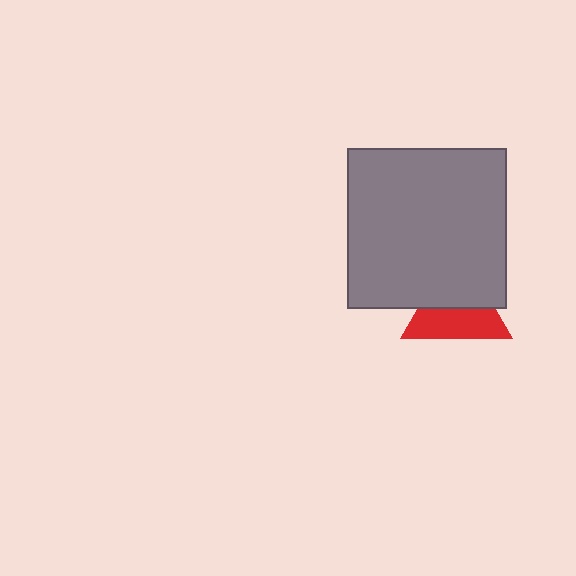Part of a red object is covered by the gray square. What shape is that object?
It is a triangle.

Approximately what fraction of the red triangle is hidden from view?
Roughly 48% of the red triangle is hidden behind the gray square.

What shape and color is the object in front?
The object in front is a gray square.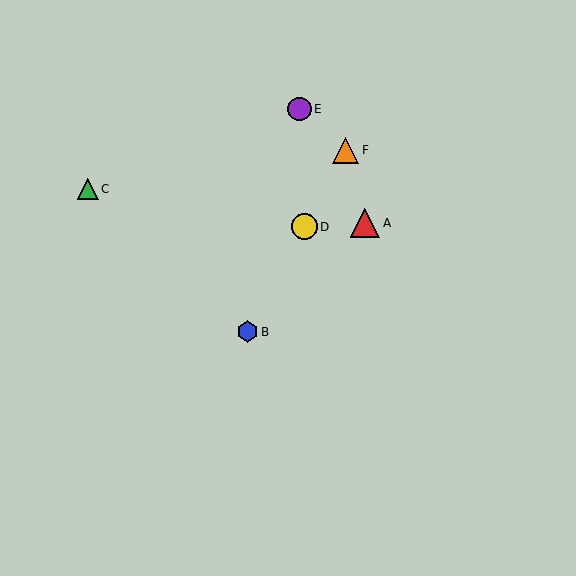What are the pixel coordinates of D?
Object D is at (304, 227).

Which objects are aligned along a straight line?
Objects B, D, F are aligned along a straight line.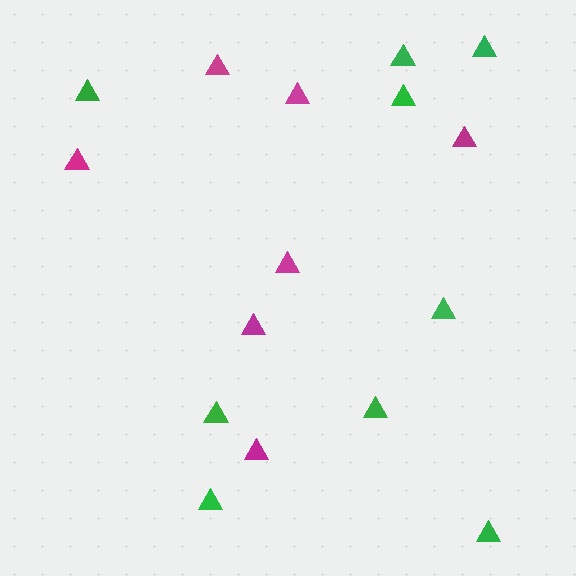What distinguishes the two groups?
There are 2 groups: one group of magenta triangles (7) and one group of green triangles (9).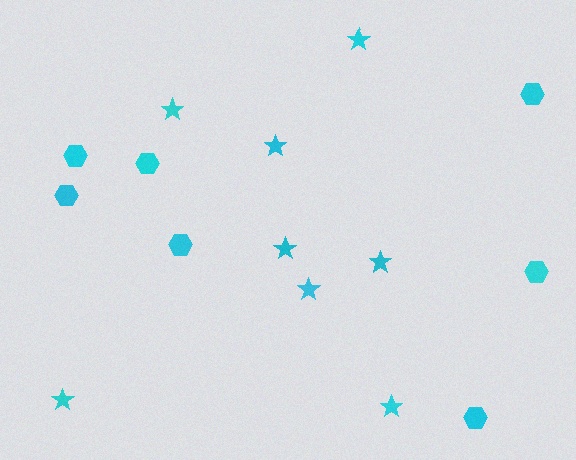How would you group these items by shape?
There are 2 groups: one group of hexagons (7) and one group of stars (8).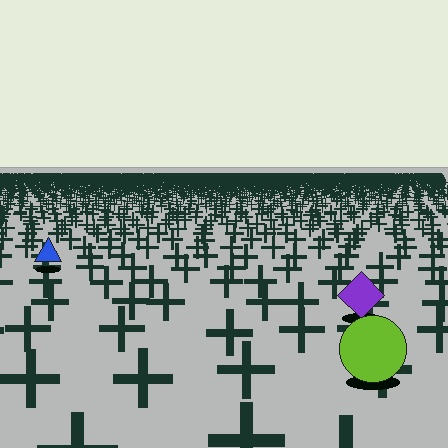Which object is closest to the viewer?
The lime circle is closest. The texture marks near it are larger and more spread out.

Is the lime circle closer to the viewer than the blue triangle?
Yes. The lime circle is closer — you can tell from the texture gradient: the ground texture is coarser near it.